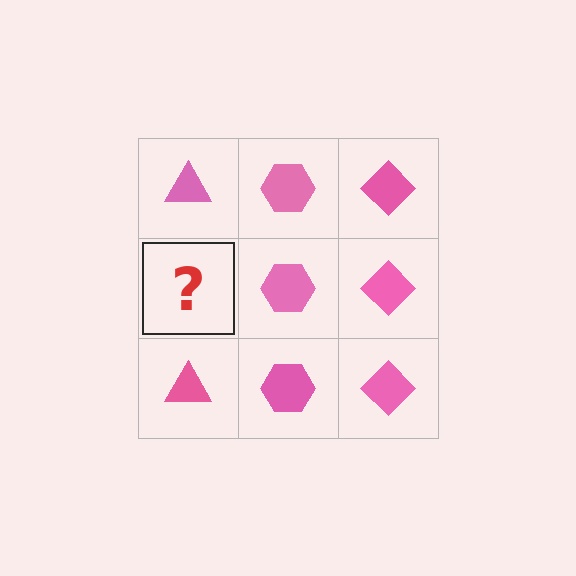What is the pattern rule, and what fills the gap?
The rule is that each column has a consistent shape. The gap should be filled with a pink triangle.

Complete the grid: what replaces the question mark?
The question mark should be replaced with a pink triangle.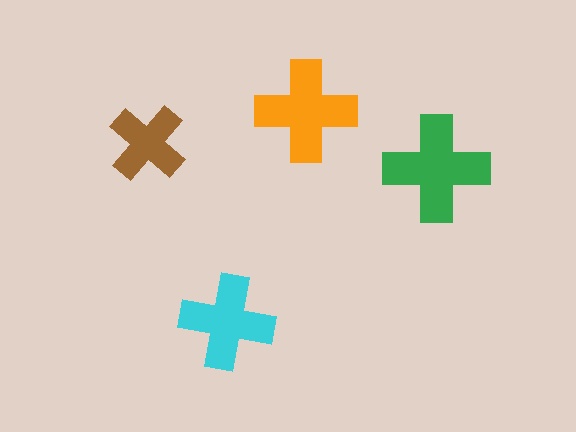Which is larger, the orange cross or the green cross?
The green one.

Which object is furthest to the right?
The green cross is rightmost.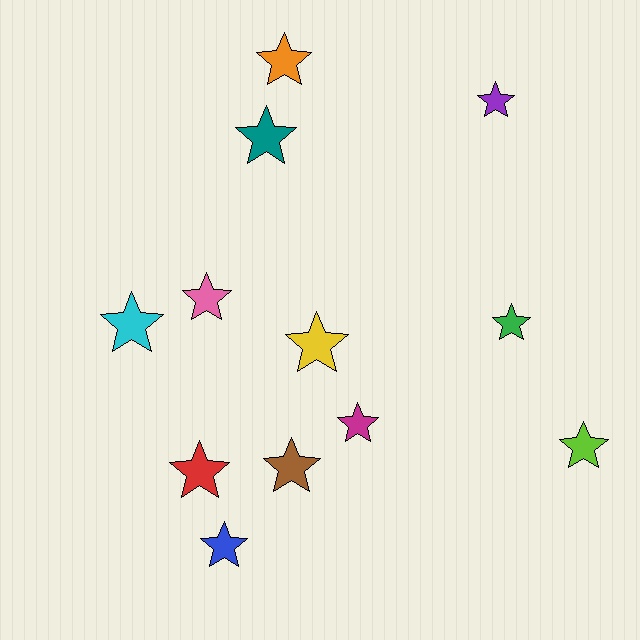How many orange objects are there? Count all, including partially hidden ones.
There is 1 orange object.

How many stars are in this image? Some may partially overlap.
There are 12 stars.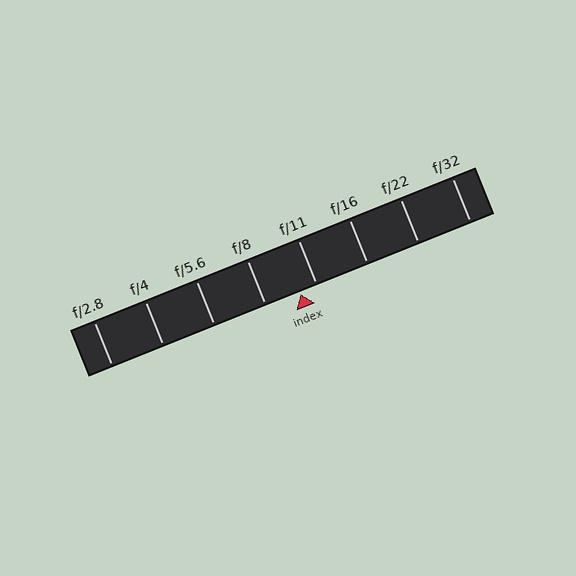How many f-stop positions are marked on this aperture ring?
There are 8 f-stop positions marked.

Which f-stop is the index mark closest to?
The index mark is closest to f/11.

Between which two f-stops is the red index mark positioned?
The index mark is between f/8 and f/11.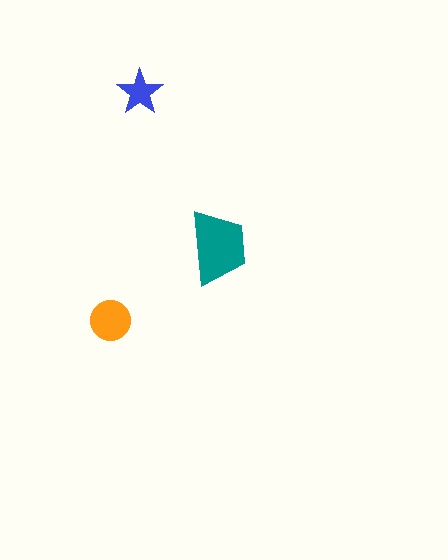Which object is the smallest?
The blue star.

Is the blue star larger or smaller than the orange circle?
Smaller.